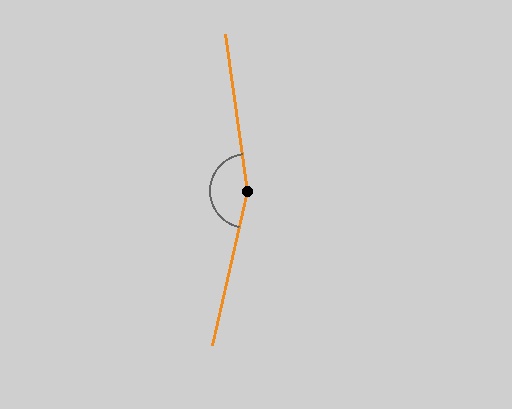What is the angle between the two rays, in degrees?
Approximately 160 degrees.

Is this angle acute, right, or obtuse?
It is obtuse.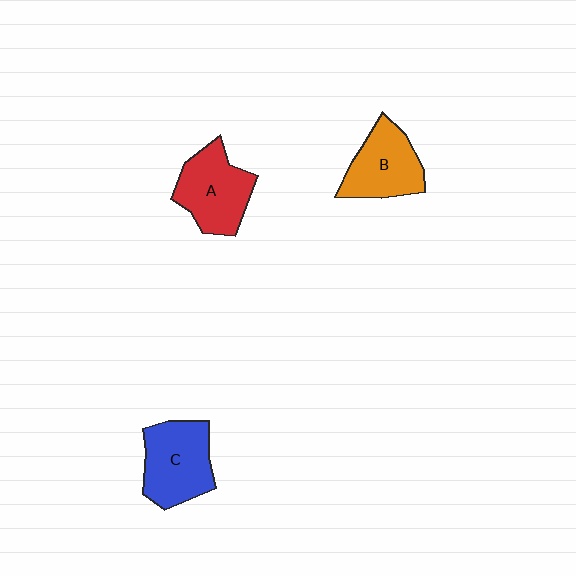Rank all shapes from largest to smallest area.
From largest to smallest: C (blue), A (red), B (orange).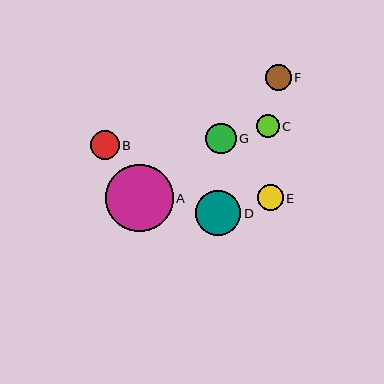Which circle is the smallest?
Circle C is the smallest with a size of approximately 23 pixels.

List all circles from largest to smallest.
From largest to smallest: A, D, G, B, E, F, C.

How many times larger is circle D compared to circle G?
Circle D is approximately 1.5 times the size of circle G.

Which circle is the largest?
Circle A is the largest with a size of approximately 68 pixels.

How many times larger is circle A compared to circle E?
Circle A is approximately 2.6 times the size of circle E.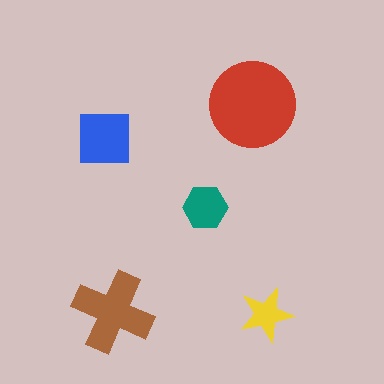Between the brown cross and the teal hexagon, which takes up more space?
The brown cross.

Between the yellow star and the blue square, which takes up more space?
The blue square.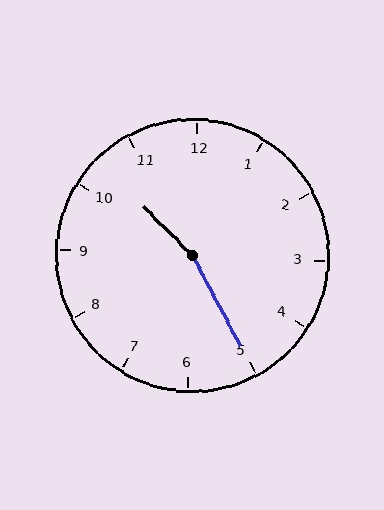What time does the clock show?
10:25.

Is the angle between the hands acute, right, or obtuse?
It is obtuse.